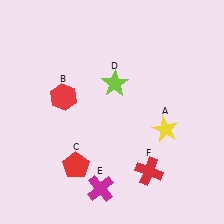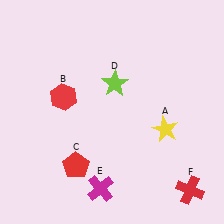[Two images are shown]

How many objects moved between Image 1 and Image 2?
1 object moved between the two images.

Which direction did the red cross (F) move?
The red cross (F) moved right.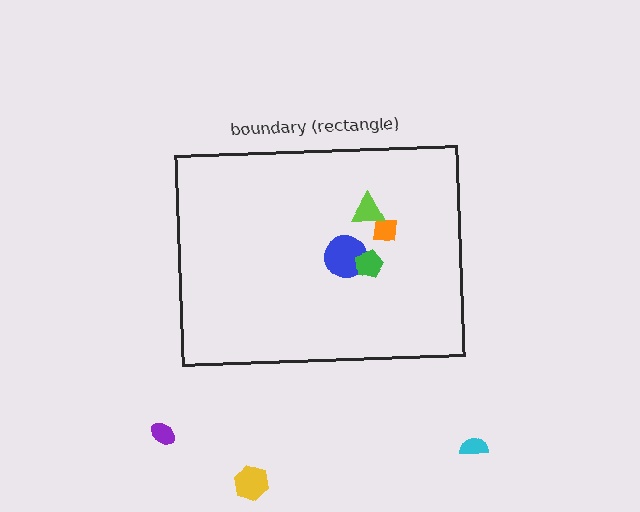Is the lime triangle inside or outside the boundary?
Inside.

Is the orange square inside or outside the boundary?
Inside.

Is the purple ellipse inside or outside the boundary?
Outside.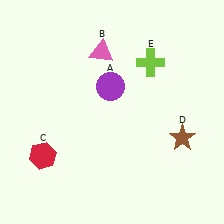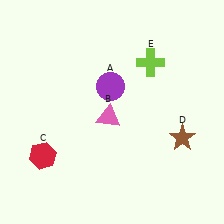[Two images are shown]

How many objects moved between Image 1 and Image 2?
1 object moved between the two images.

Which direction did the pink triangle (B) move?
The pink triangle (B) moved down.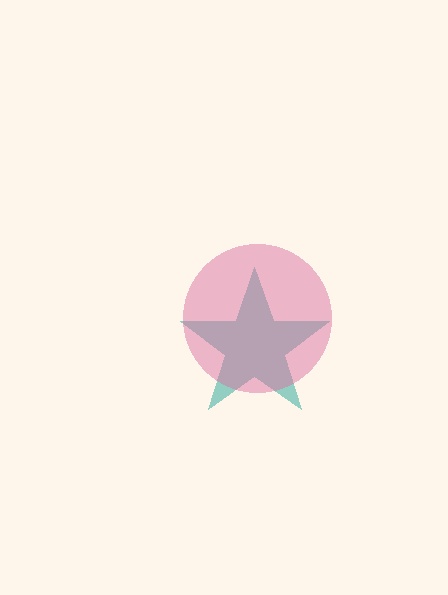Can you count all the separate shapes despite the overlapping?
Yes, there are 2 separate shapes.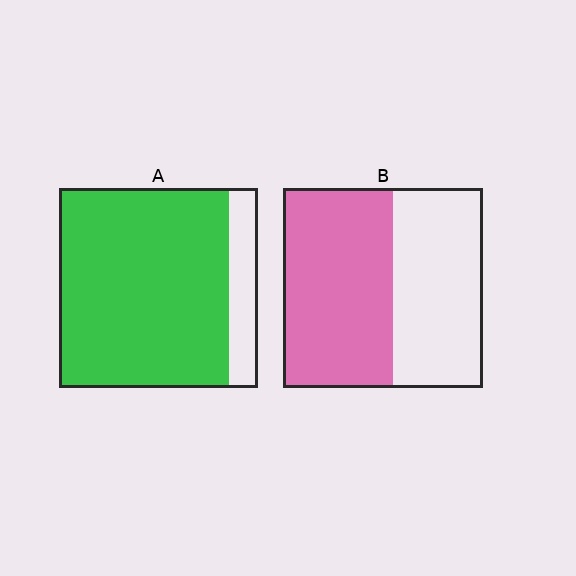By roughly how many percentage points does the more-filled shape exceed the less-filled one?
By roughly 30 percentage points (A over B).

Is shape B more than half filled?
Yes.